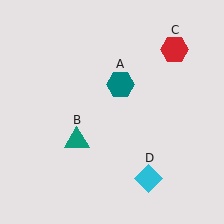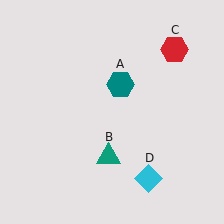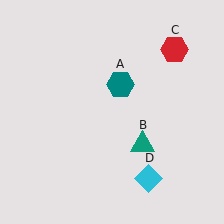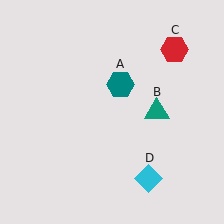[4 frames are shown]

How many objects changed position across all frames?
1 object changed position: teal triangle (object B).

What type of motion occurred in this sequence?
The teal triangle (object B) rotated counterclockwise around the center of the scene.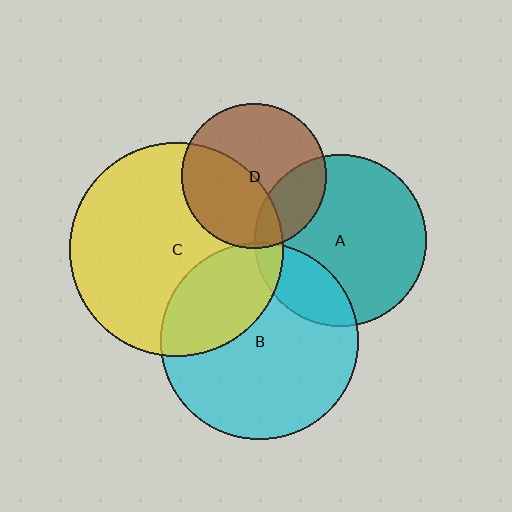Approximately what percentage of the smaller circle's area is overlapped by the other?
Approximately 10%.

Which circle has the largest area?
Circle C (yellow).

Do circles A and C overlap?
Yes.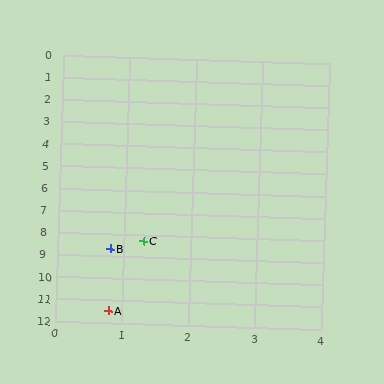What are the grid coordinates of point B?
Point B is at approximately (0.8, 8.7).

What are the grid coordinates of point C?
Point C is at approximately (1.3, 8.3).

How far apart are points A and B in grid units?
Points A and B are about 2.8 grid units apart.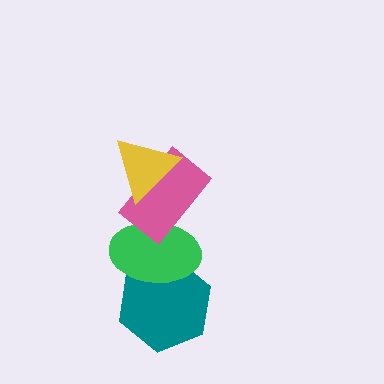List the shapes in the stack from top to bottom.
From top to bottom: the yellow triangle, the pink rectangle, the green ellipse, the teal hexagon.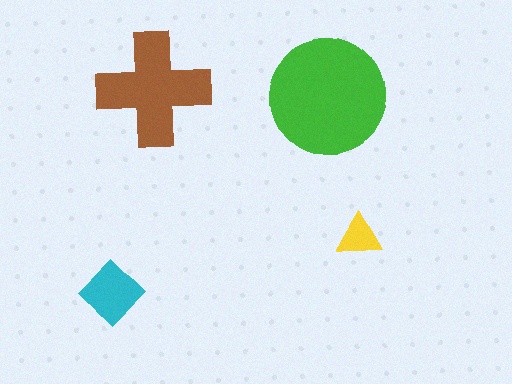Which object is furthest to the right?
The yellow triangle is rightmost.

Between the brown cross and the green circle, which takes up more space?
The green circle.